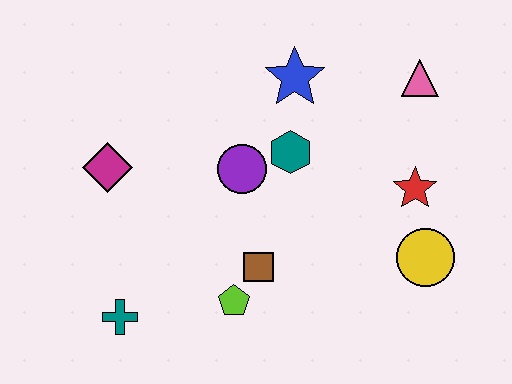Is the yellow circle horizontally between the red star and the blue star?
No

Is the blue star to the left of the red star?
Yes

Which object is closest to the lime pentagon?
The brown square is closest to the lime pentagon.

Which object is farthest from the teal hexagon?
The teal cross is farthest from the teal hexagon.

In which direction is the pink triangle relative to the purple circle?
The pink triangle is to the right of the purple circle.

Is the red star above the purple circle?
No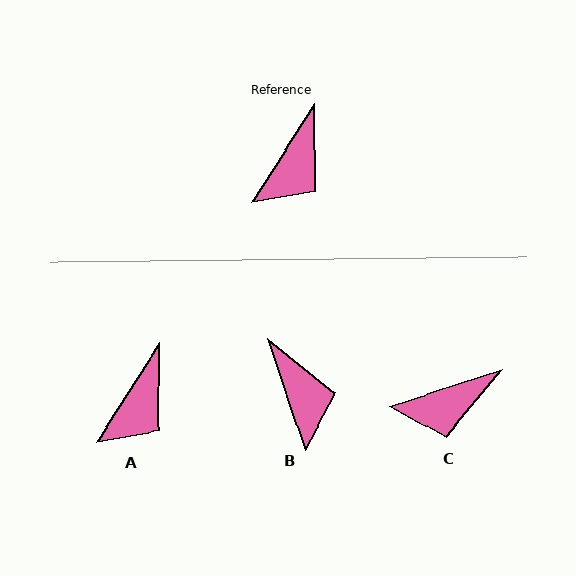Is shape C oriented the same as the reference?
No, it is off by about 40 degrees.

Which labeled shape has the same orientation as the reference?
A.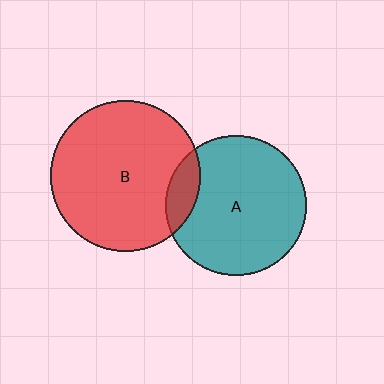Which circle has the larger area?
Circle B (red).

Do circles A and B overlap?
Yes.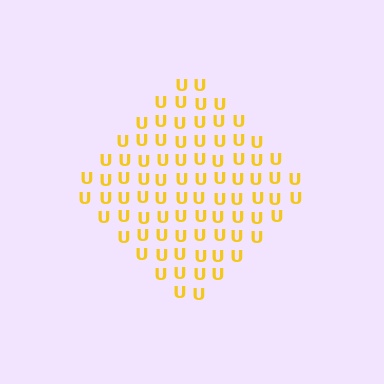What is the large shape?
The large shape is a diamond.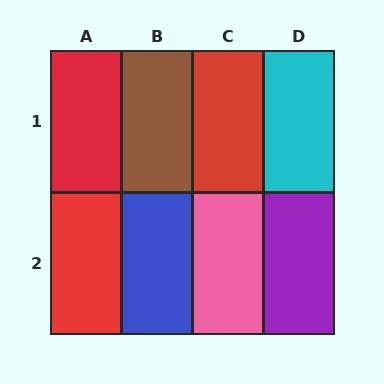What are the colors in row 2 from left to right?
Red, blue, pink, purple.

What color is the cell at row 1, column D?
Cyan.